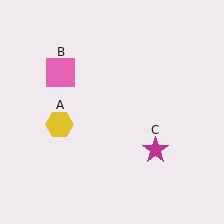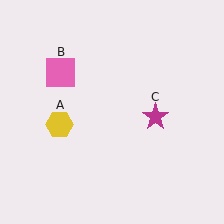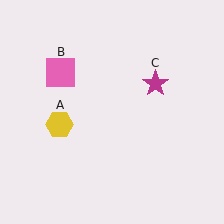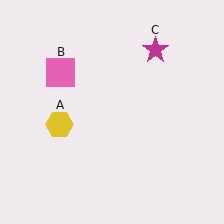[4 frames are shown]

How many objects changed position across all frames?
1 object changed position: magenta star (object C).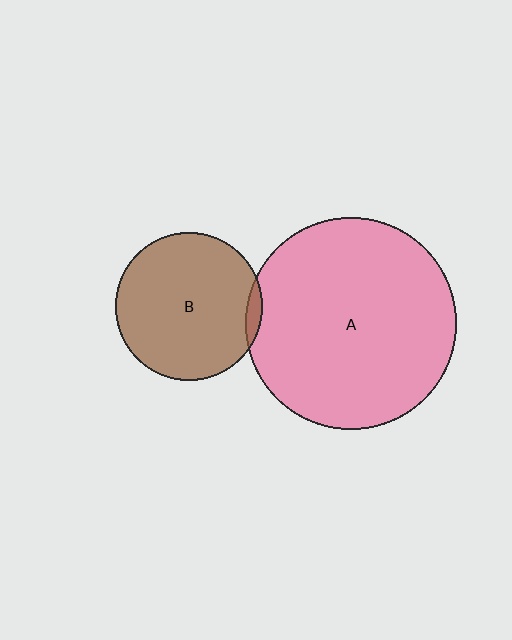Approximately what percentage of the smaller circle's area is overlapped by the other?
Approximately 5%.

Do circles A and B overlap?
Yes.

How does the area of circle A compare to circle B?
Approximately 2.1 times.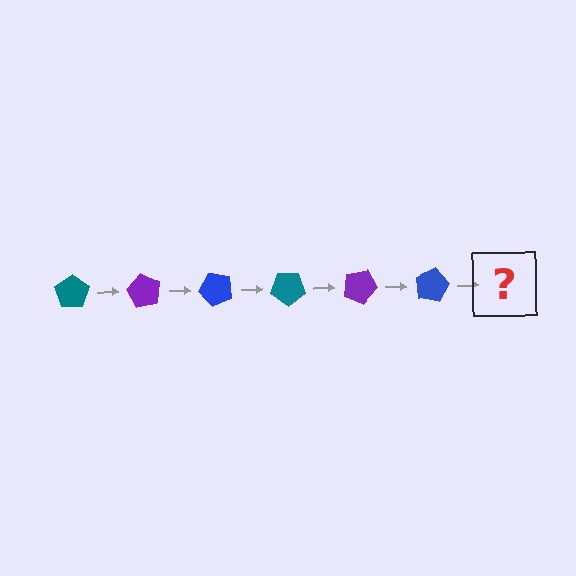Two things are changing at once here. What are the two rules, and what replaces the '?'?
The two rules are that it rotates 60 degrees each step and the color cycles through teal, purple, and blue. The '?' should be a teal pentagon, rotated 360 degrees from the start.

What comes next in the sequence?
The next element should be a teal pentagon, rotated 360 degrees from the start.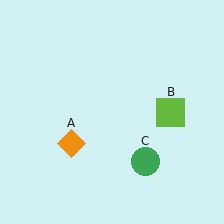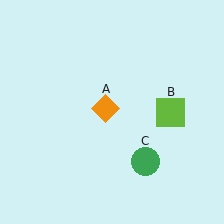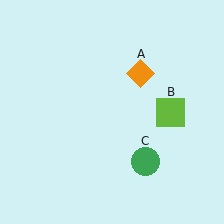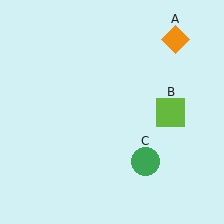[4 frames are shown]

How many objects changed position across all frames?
1 object changed position: orange diamond (object A).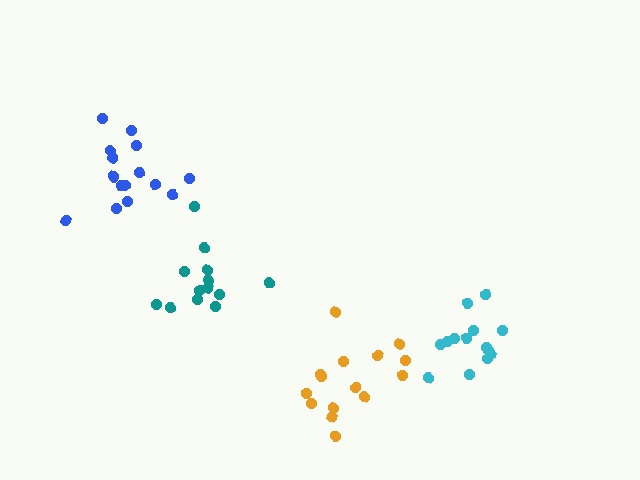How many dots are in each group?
Group 1: 13 dots, Group 2: 16 dots, Group 3: 15 dots, Group 4: 14 dots (58 total).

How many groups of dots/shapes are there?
There are 4 groups.